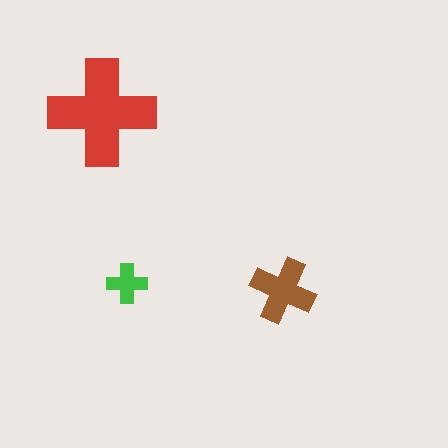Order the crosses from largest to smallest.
the red one, the brown one, the green one.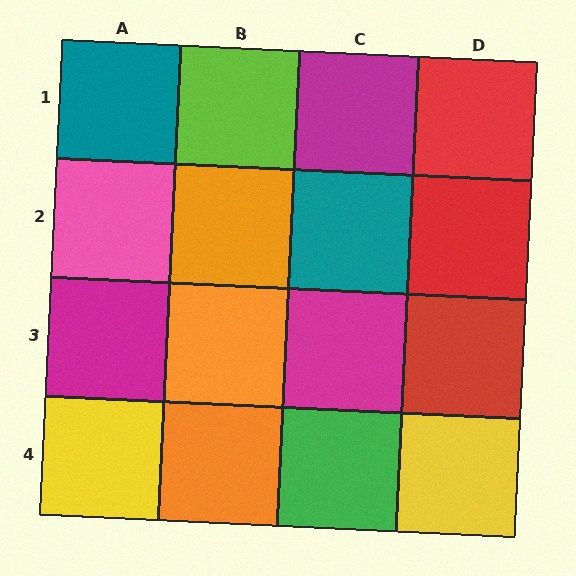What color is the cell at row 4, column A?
Yellow.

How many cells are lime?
1 cell is lime.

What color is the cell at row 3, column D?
Red.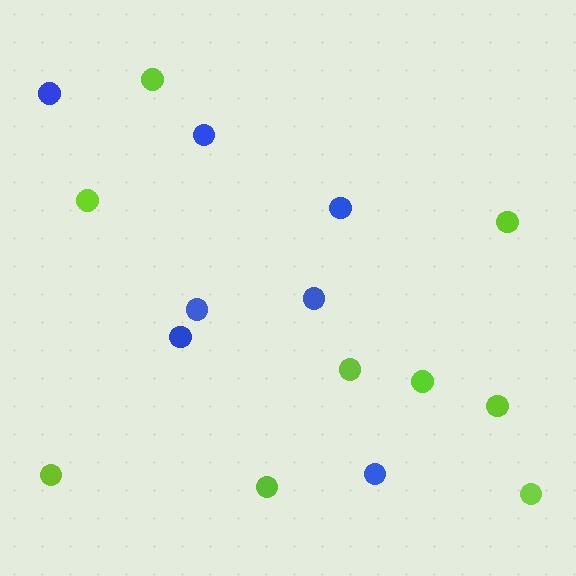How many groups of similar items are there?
There are 2 groups: one group of lime circles (9) and one group of blue circles (7).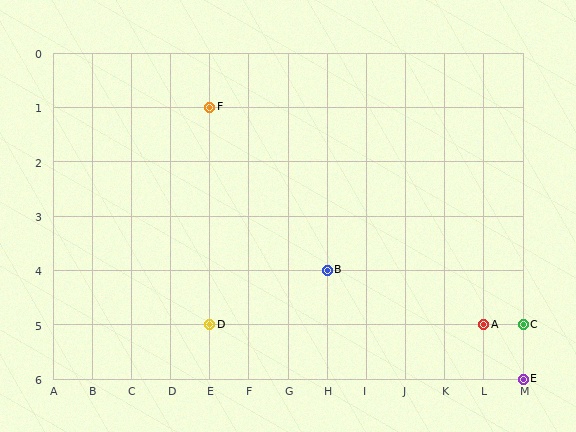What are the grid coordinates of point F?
Point F is at grid coordinates (E, 1).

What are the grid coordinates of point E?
Point E is at grid coordinates (M, 6).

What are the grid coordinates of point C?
Point C is at grid coordinates (M, 5).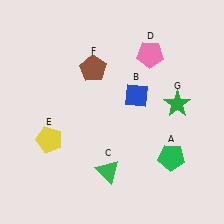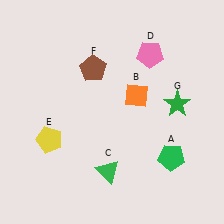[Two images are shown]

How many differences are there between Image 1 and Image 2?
There is 1 difference between the two images.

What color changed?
The diamond (B) changed from blue in Image 1 to orange in Image 2.